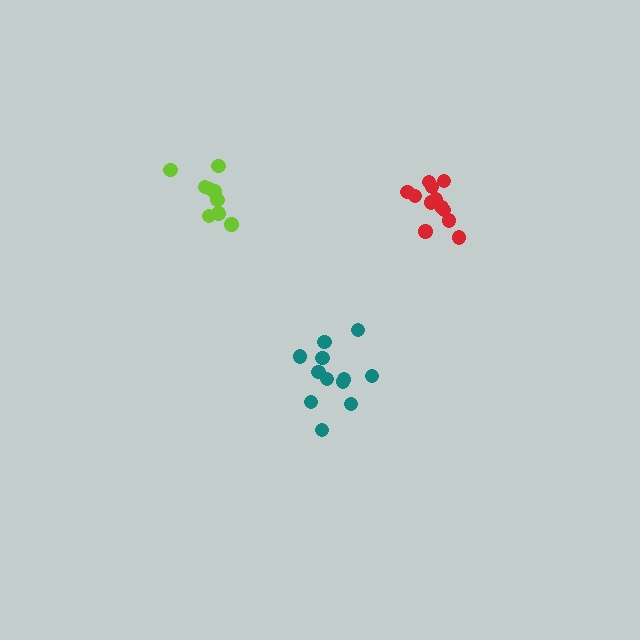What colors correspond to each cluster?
The clusters are colored: lime, teal, red.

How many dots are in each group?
Group 1: 9 dots, Group 2: 12 dots, Group 3: 12 dots (33 total).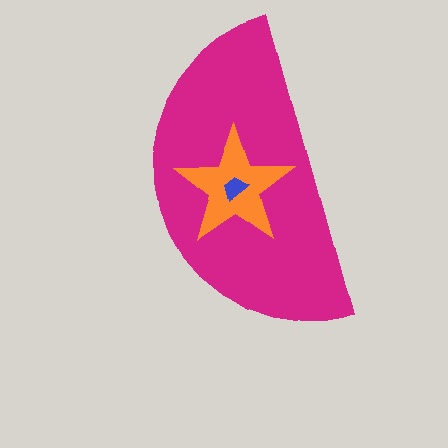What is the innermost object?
The blue trapezoid.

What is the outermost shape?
The magenta semicircle.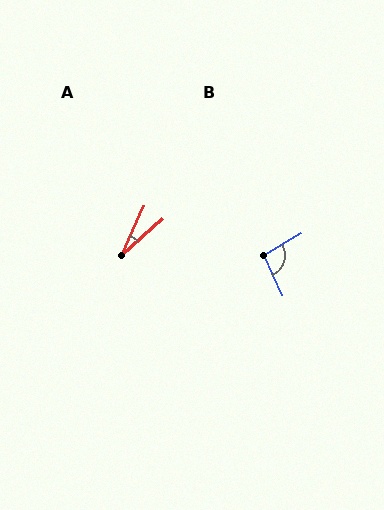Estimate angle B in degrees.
Approximately 96 degrees.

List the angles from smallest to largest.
A (25°), B (96°).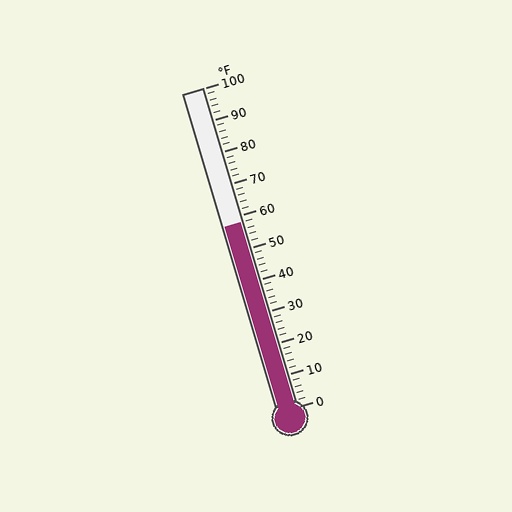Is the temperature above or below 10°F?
The temperature is above 10°F.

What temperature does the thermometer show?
The thermometer shows approximately 58°F.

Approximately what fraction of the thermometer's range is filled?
The thermometer is filled to approximately 60% of its range.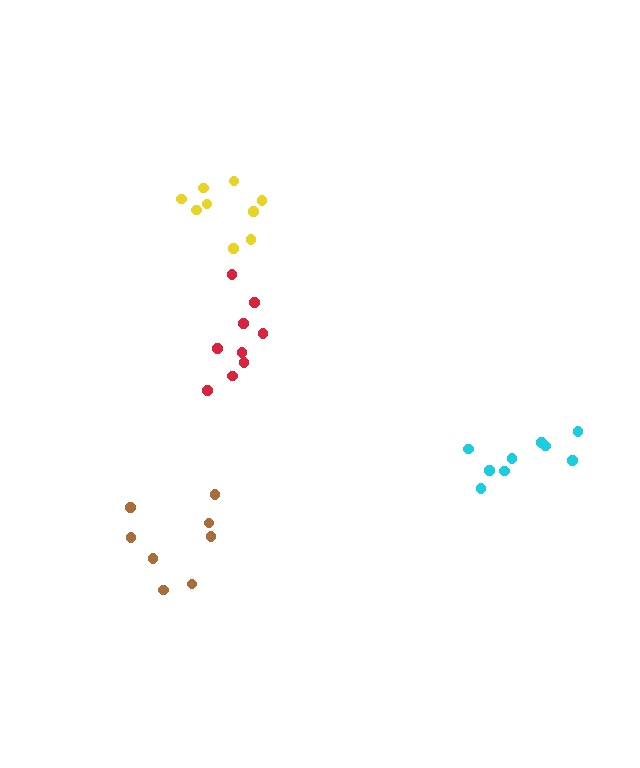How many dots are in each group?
Group 1: 8 dots, Group 2: 9 dots, Group 3: 9 dots, Group 4: 9 dots (35 total).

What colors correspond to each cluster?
The clusters are colored: brown, cyan, yellow, red.